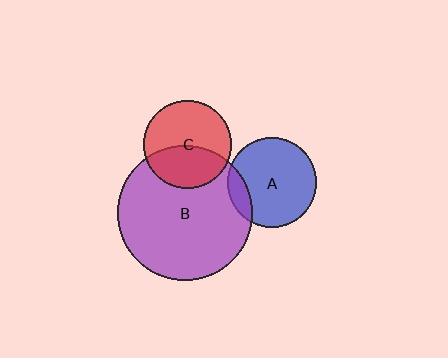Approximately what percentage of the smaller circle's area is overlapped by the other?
Approximately 40%.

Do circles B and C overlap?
Yes.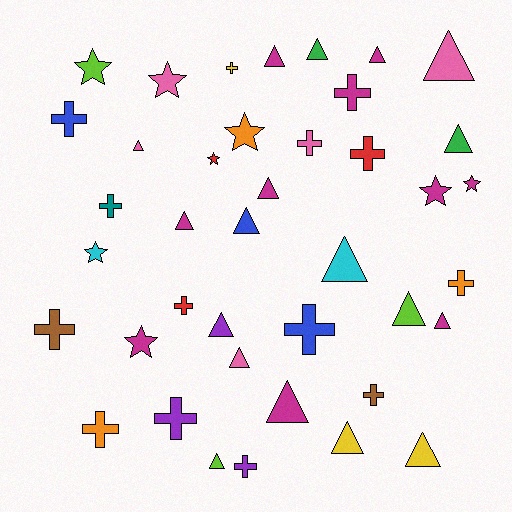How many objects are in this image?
There are 40 objects.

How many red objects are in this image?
There are 3 red objects.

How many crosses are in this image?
There are 14 crosses.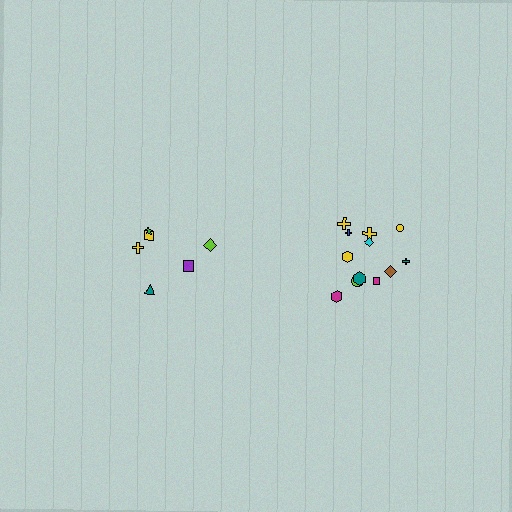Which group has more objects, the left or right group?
The right group.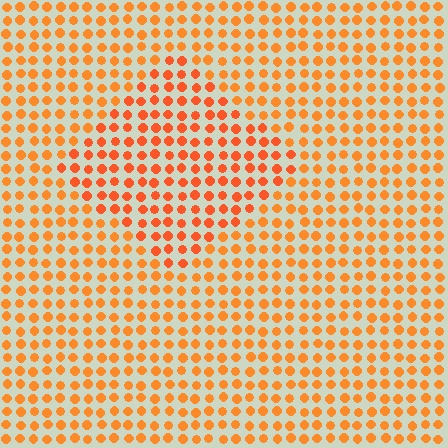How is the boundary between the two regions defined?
The boundary is defined purely by a slight shift in hue (about 15 degrees). Spacing, size, and orientation are identical on both sides.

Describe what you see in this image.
The image is filled with small orange elements in a uniform arrangement. A diamond-shaped region is visible where the elements are tinted to a slightly different hue, forming a subtle color boundary.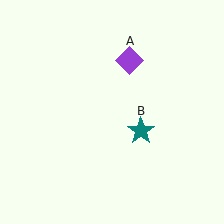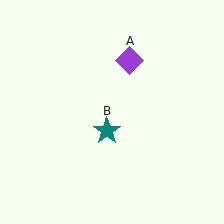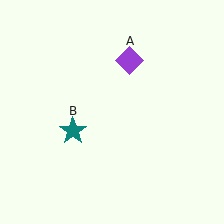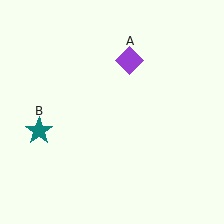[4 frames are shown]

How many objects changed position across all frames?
1 object changed position: teal star (object B).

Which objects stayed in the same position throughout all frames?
Purple diamond (object A) remained stationary.